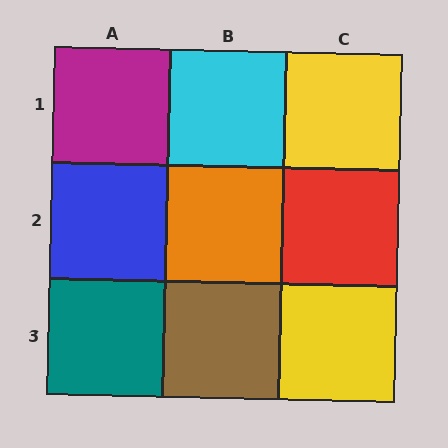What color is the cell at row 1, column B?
Cyan.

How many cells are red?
1 cell is red.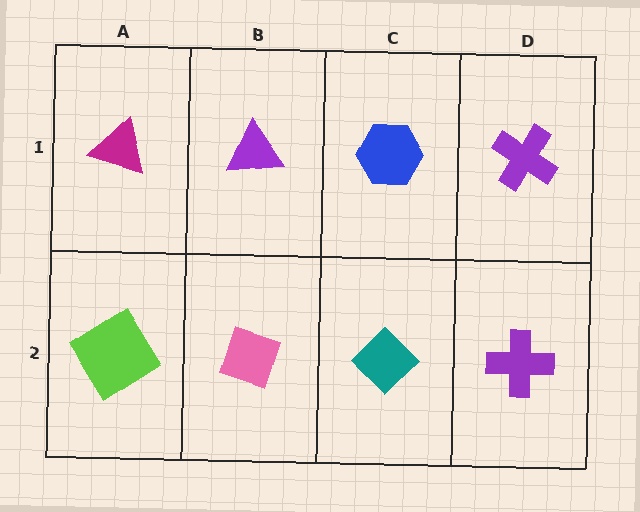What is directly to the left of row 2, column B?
A lime diamond.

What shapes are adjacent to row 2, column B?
A purple triangle (row 1, column B), a lime diamond (row 2, column A), a teal diamond (row 2, column C).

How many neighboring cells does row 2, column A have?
2.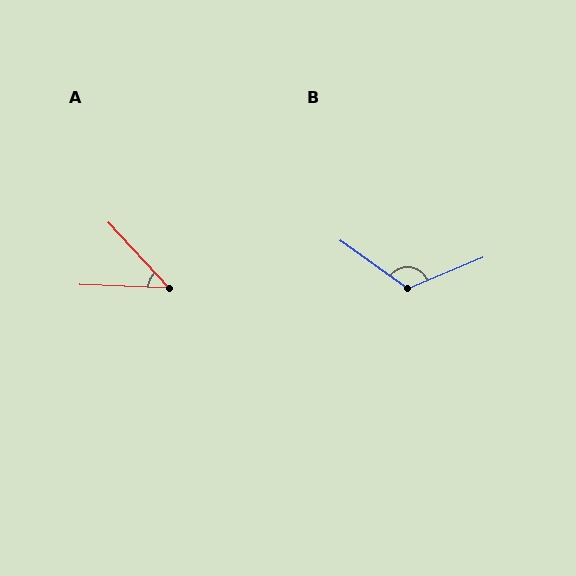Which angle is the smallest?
A, at approximately 45 degrees.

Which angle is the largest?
B, at approximately 121 degrees.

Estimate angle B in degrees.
Approximately 121 degrees.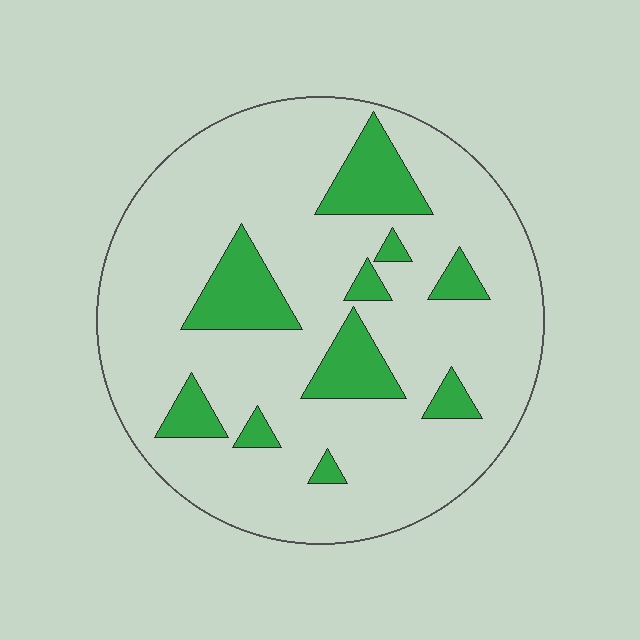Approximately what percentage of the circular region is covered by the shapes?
Approximately 15%.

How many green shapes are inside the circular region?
10.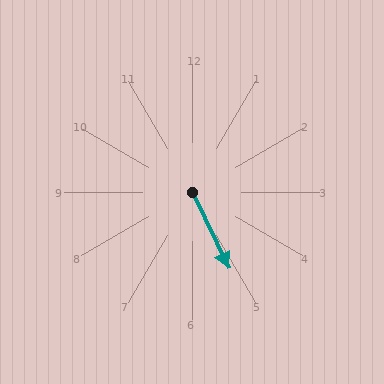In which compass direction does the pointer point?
Southeast.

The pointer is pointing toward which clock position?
Roughly 5 o'clock.